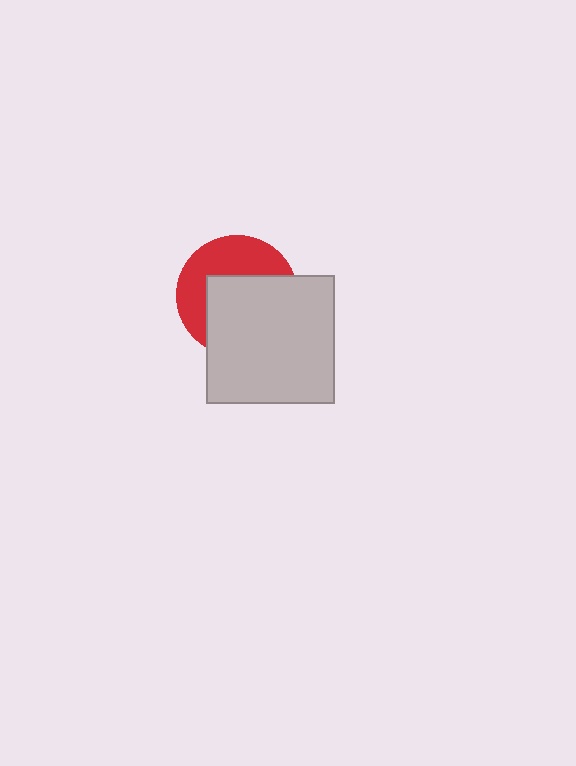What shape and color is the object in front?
The object in front is a light gray square.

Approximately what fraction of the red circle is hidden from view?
Roughly 56% of the red circle is hidden behind the light gray square.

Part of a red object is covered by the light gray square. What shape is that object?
It is a circle.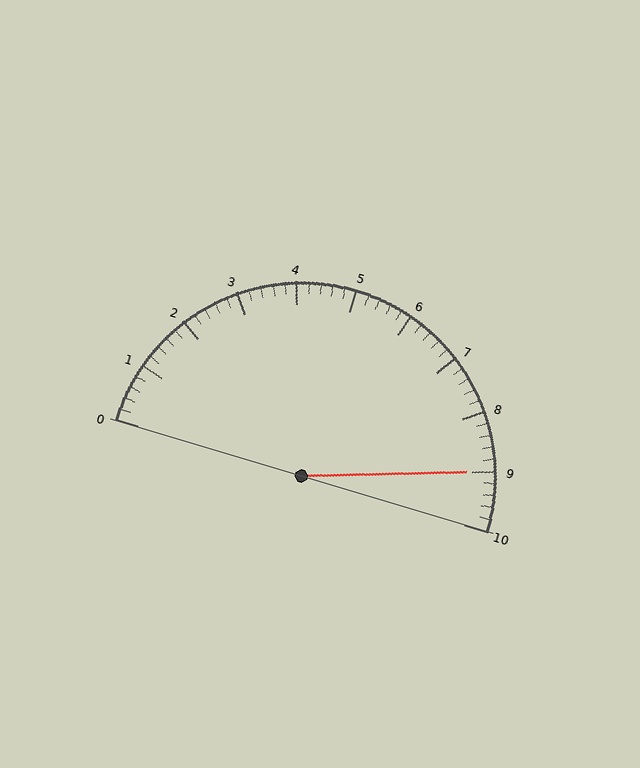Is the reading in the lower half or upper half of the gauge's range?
The reading is in the upper half of the range (0 to 10).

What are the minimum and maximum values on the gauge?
The gauge ranges from 0 to 10.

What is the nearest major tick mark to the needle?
The nearest major tick mark is 9.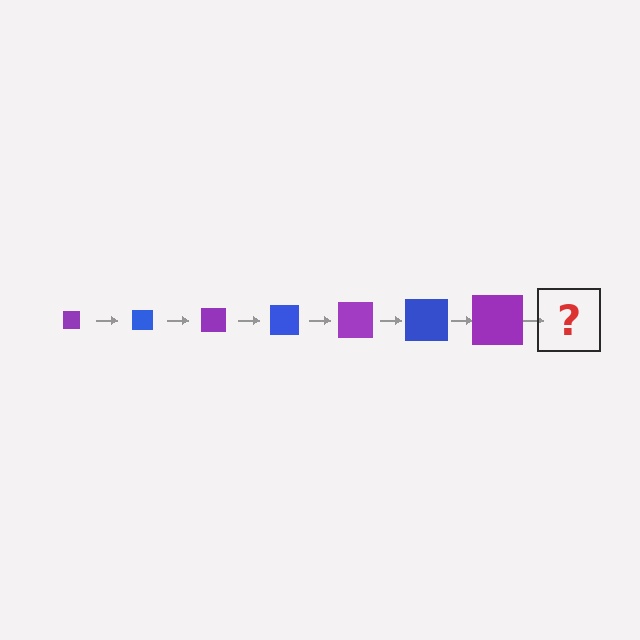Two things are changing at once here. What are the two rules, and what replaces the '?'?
The two rules are that the square grows larger each step and the color cycles through purple and blue. The '?' should be a blue square, larger than the previous one.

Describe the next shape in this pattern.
It should be a blue square, larger than the previous one.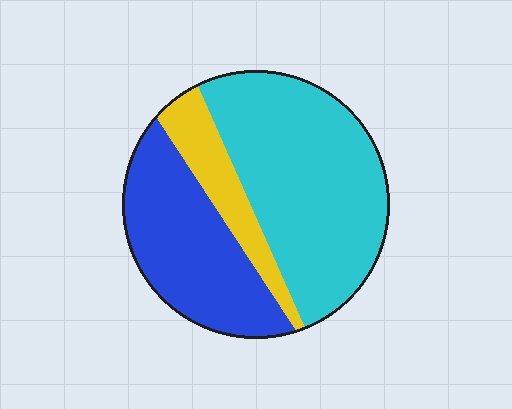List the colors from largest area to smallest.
From largest to smallest: cyan, blue, yellow.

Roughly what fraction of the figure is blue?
Blue covers around 35% of the figure.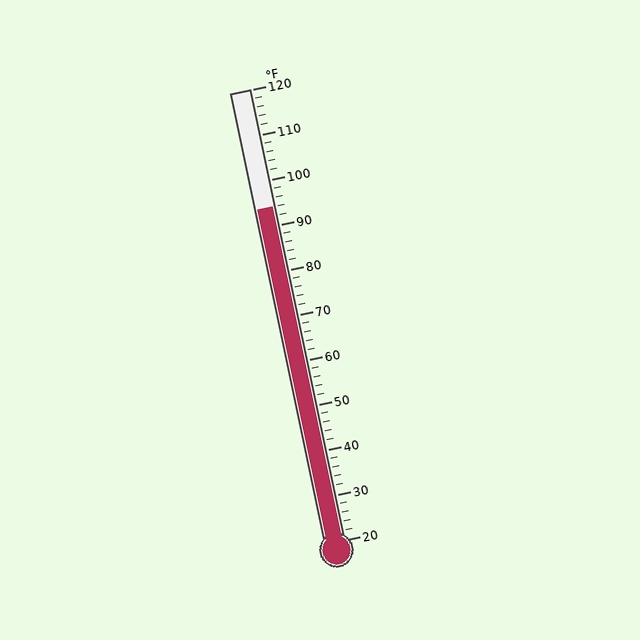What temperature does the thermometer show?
The thermometer shows approximately 94°F.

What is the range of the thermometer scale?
The thermometer scale ranges from 20°F to 120°F.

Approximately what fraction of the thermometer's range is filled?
The thermometer is filled to approximately 75% of its range.